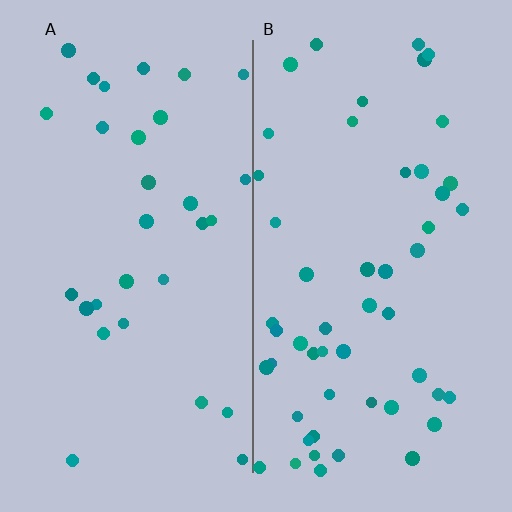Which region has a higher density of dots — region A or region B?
B (the right).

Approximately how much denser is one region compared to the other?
Approximately 1.8× — region B over region A.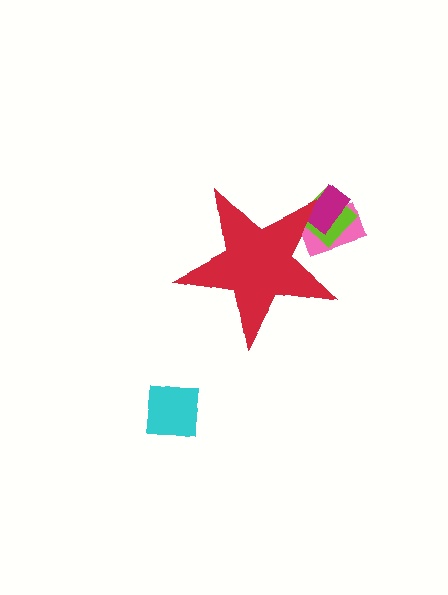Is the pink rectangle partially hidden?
Yes, the pink rectangle is partially hidden behind the red star.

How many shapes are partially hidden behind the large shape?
3 shapes are partially hidden.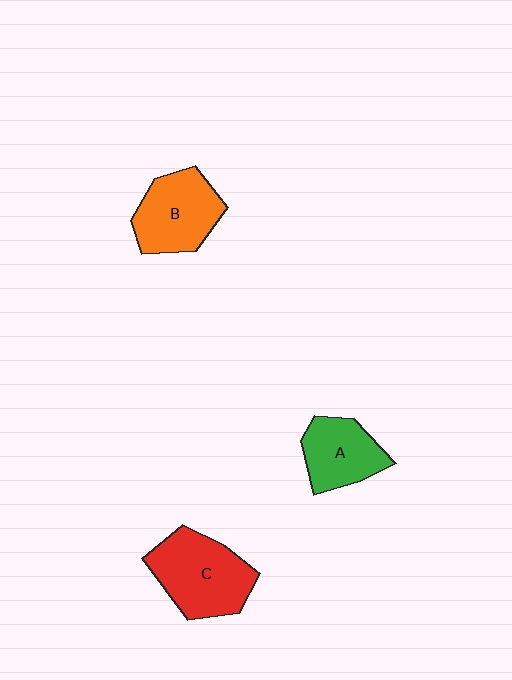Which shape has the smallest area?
Shape A (green).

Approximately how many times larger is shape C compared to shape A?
Approximately 1.4 times.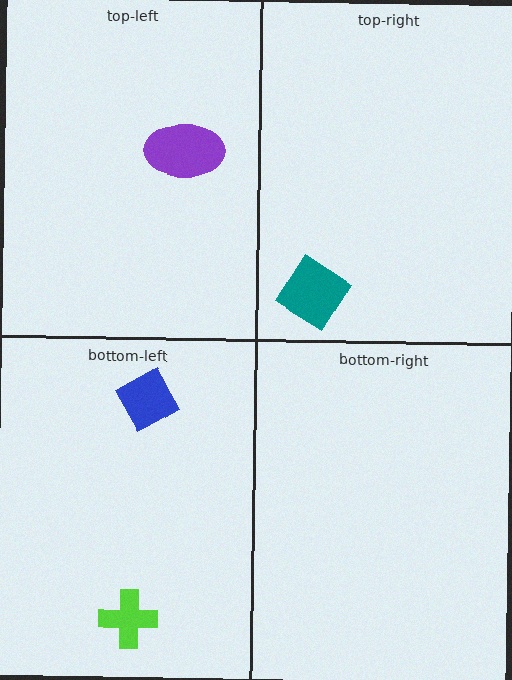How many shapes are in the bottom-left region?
2.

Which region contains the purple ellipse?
The top-left region.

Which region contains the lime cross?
The bottom-left region.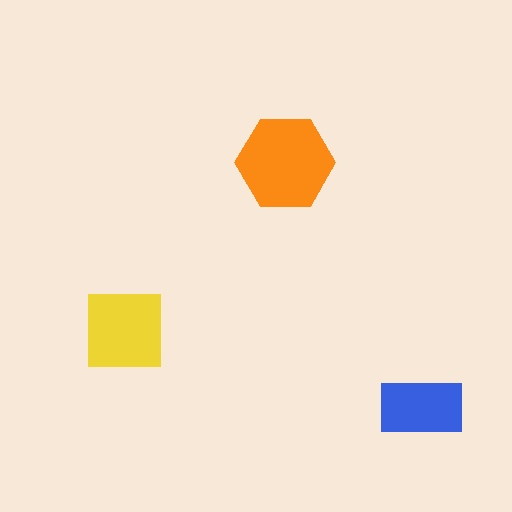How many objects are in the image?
There are 3 objects in the image.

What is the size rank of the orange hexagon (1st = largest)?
1st.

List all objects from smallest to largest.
The blue rectangle, the yellow square, the orange hexagon.